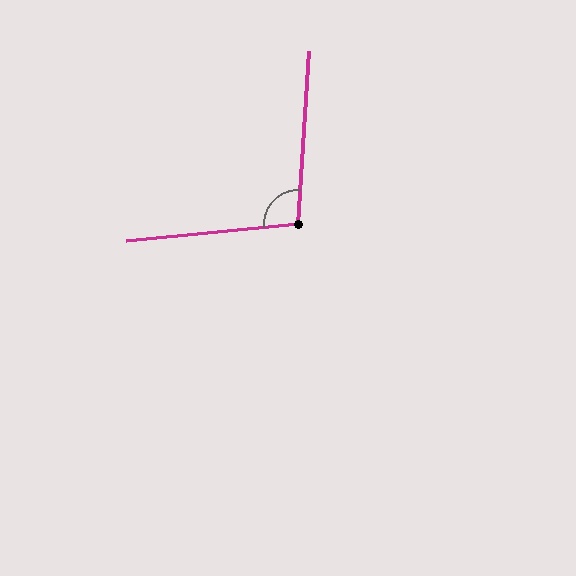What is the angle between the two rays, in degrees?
Approximately 99 degrees.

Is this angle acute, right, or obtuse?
It is obtuse.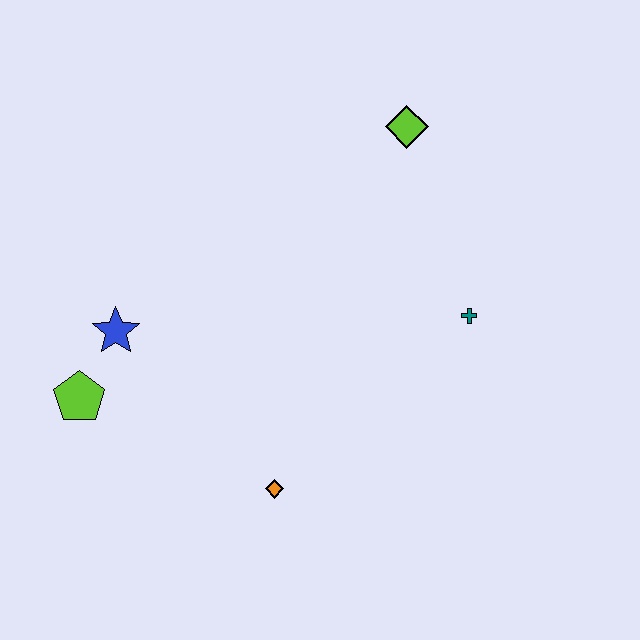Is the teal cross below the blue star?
No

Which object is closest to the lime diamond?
The teal cross is closest to the lime diamond.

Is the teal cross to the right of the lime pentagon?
Yes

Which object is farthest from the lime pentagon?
The lime diamond is farthest from the lime pentagon.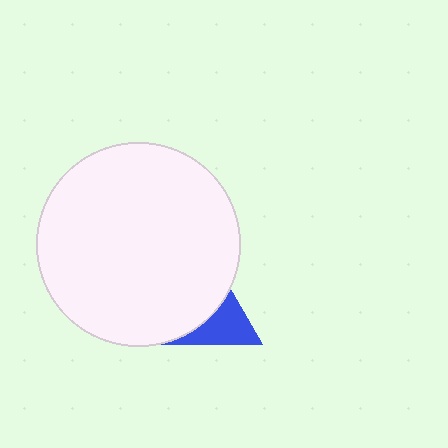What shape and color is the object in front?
The object in front is a white circle.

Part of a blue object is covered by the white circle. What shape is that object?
It is a triangle.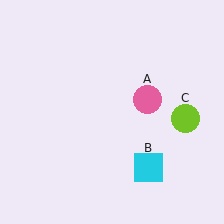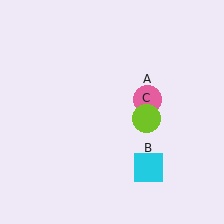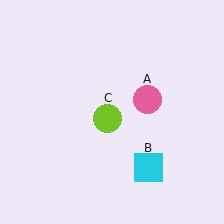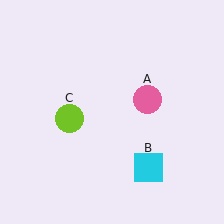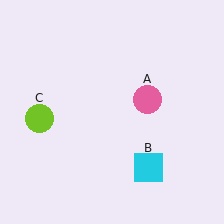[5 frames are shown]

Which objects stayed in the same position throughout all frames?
Pink circle (object A) and cyan square (object B) remained stationary.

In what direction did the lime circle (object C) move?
The lime circle (object C) moved left.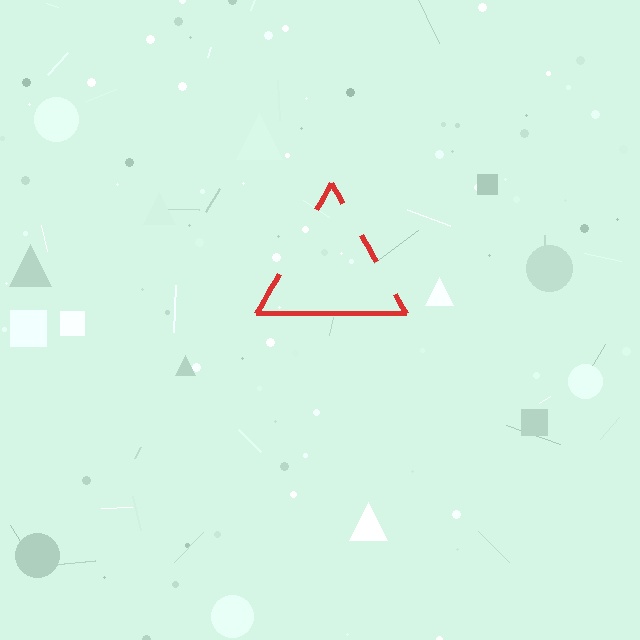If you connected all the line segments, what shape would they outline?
They would outline a triangle.